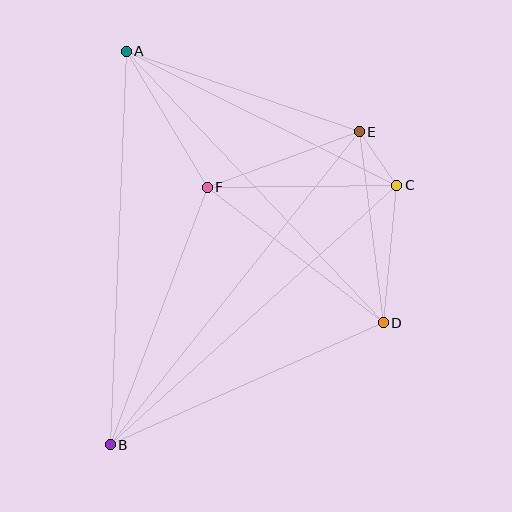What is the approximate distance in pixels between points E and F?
The distance between E and F is approximately 162 pixels.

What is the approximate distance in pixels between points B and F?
The distance between B and F is approximately 275 pixels.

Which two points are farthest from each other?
Points B and E are farthest from each other.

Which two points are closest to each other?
Points C and E are closest to each other.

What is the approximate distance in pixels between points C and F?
The distance between C and F is approximately 189 pixels.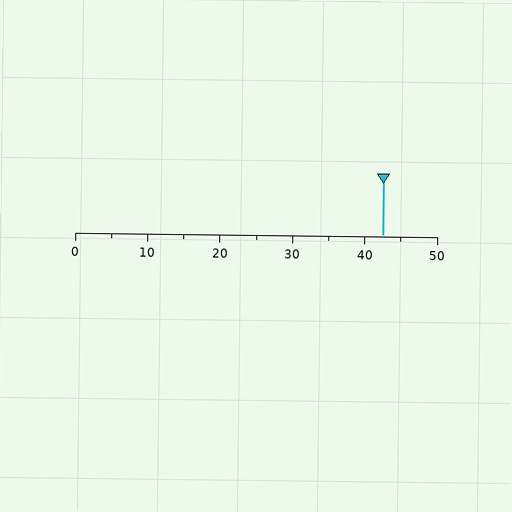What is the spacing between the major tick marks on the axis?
The major ticks are spaced 10 apart.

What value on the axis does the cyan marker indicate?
The marker indicates approximately 42.5.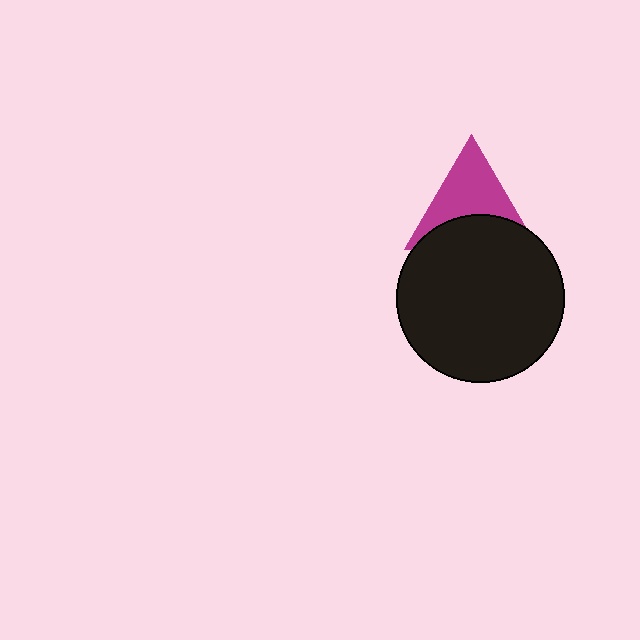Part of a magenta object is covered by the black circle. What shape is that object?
It is a triangle.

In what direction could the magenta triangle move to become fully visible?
The magenta triangle could move up. That would shift it out from behind the black circle entirely.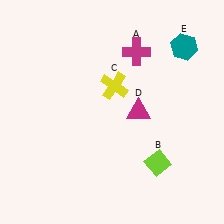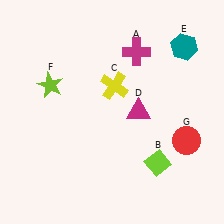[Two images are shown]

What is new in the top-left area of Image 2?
A lime star (F) was added in the top-left area of Image 2.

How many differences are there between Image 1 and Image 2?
There are 2 differences between the two images.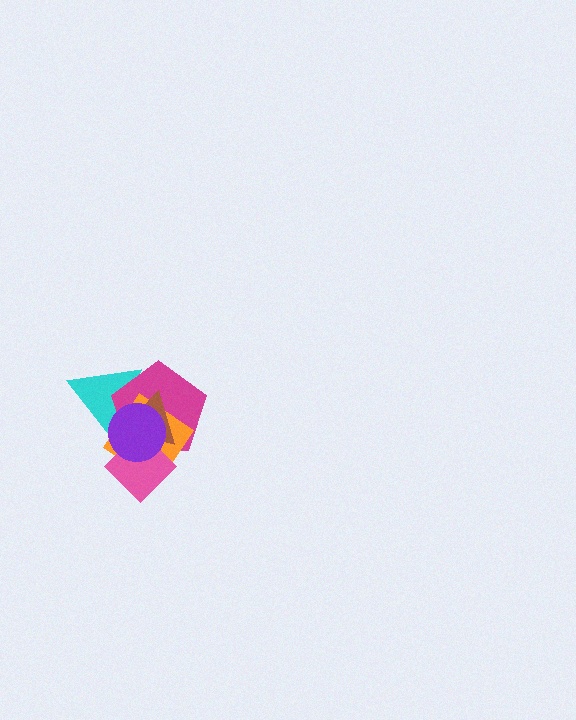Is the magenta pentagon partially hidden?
Yes, it is partially covered by another shape.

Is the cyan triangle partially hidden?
Yes, it is partially covered by another shape.